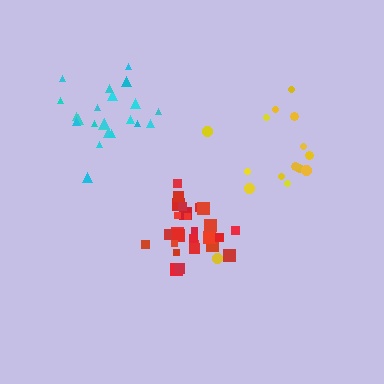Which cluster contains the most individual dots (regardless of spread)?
Red (27).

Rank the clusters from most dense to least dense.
red, cyan, yellow.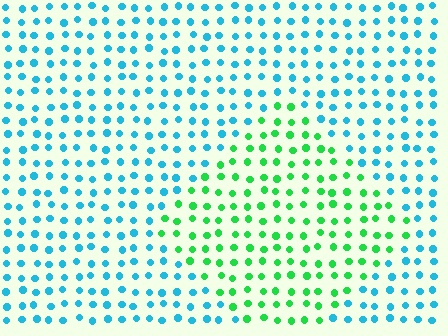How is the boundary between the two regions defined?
The boundary is defined purely by a slight shift in hue (about 59 degrees). Spacing, size, and orientation are identical on both sides.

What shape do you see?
I see a diamond.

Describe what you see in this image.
The image is filled with small cyan elements in a uniform arrangement. A diamond-shaped region is visible where the elements are tinted to a slightly different hue, forming a subtle color boundary.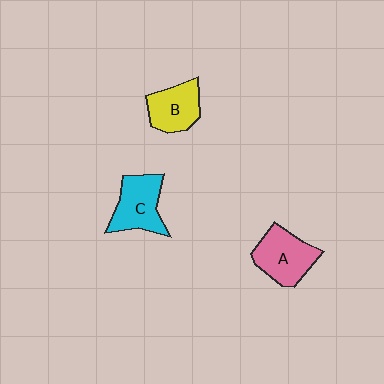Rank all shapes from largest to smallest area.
From largest to smallest: A (pink), C (cyan), B (yellow).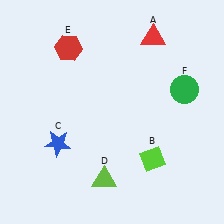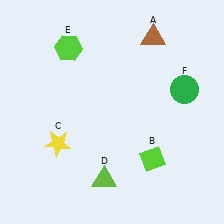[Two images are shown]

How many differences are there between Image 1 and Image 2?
There are 3 differences between the two images.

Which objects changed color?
A changed from red to brown. C changed from blue to yellow. E changed from red to lime.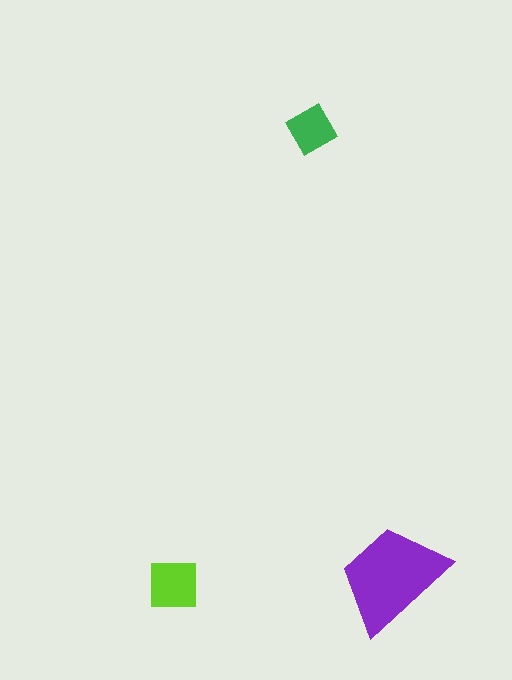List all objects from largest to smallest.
The purple trapezoid, the lime square, the green diamond.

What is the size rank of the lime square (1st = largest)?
2nd.